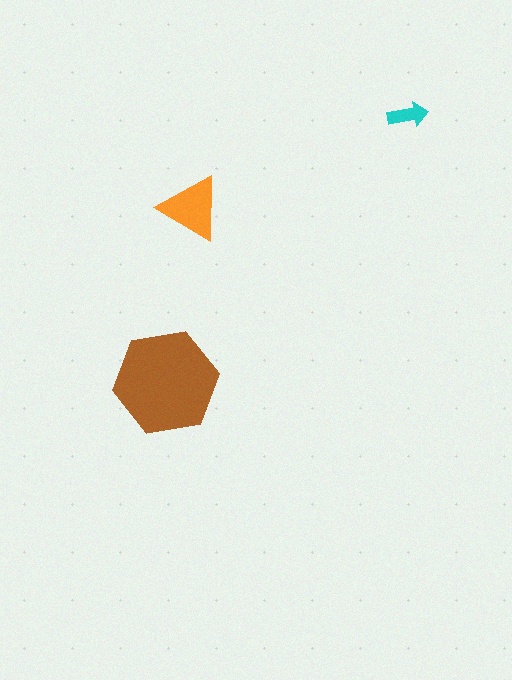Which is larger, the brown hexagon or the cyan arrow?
The brown hexagon.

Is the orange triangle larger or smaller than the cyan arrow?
Larger.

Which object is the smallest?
The cyan arrow.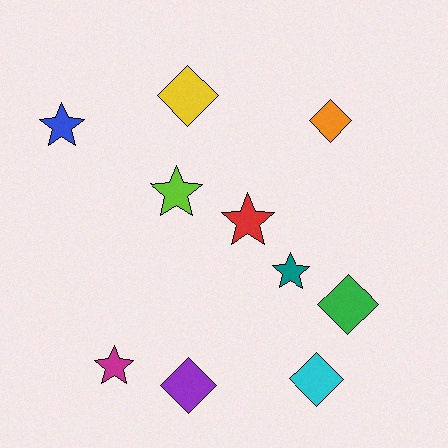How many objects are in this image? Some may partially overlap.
There are 10 objects.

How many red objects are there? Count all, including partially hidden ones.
There is 1 red object.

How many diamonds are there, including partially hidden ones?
There are 5 diamonds.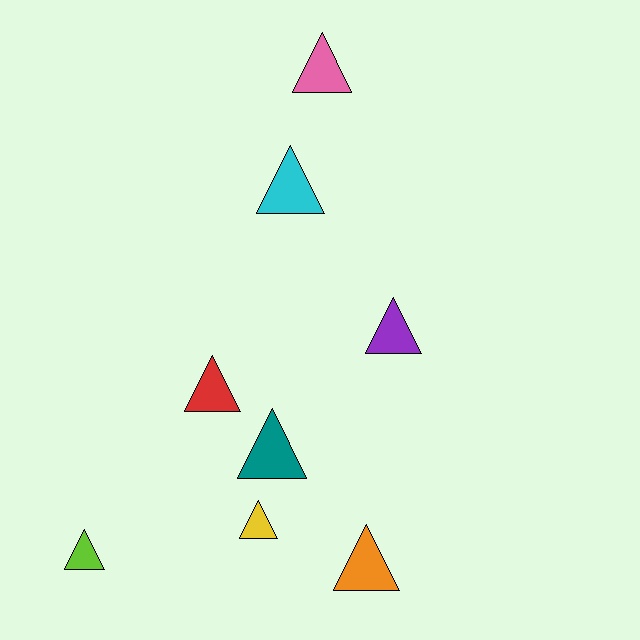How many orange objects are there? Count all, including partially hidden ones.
There is 1 orange object.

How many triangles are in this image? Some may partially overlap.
There are 8 triangles.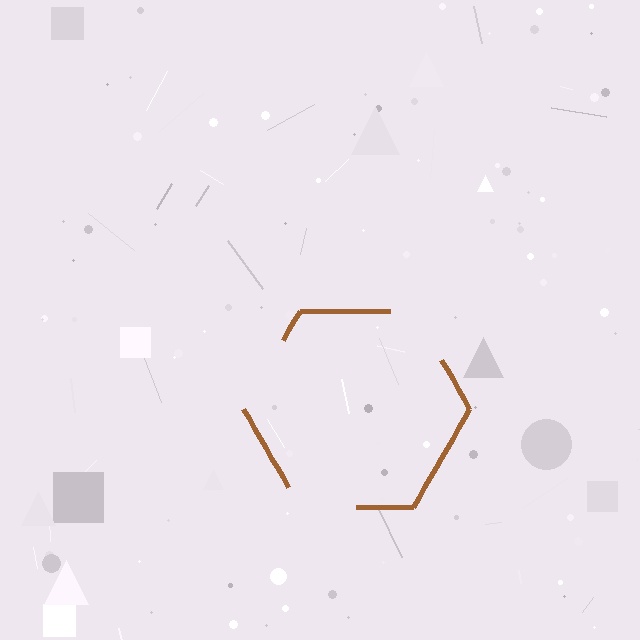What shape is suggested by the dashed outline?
The dashed outline suggests a hexagon.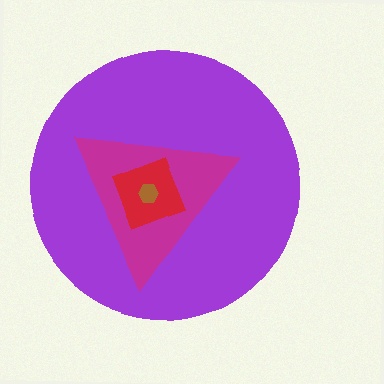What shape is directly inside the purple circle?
The magenta triangle.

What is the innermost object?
The brown hexagon.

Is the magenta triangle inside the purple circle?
Yes.